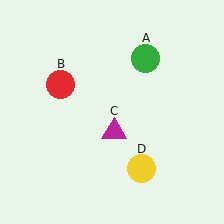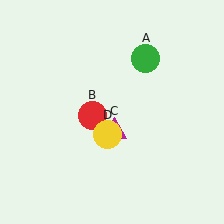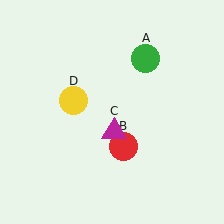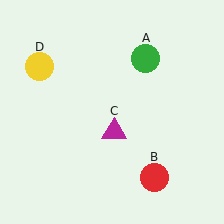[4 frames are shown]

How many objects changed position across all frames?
2 objects changed position: red circle (object B), yellow circle (object D).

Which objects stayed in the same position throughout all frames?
Green circle (object A) and magenta triangle (object C) remained stationary.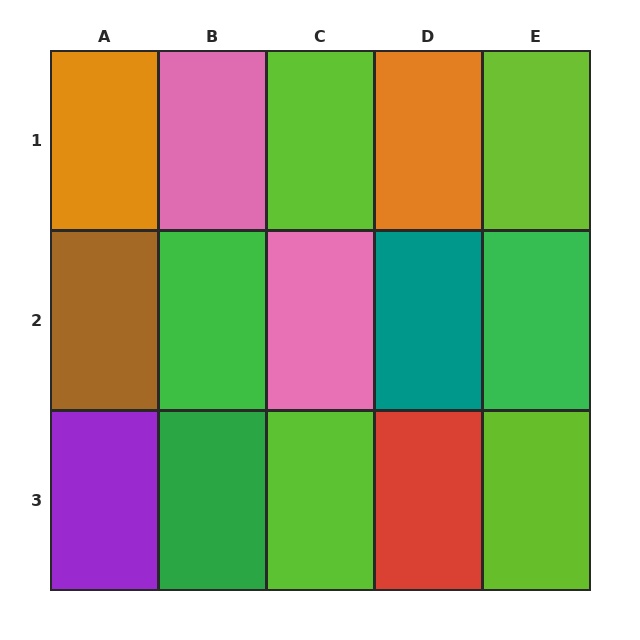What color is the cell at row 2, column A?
Brown.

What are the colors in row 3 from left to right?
Purple, green, lime, red, lime.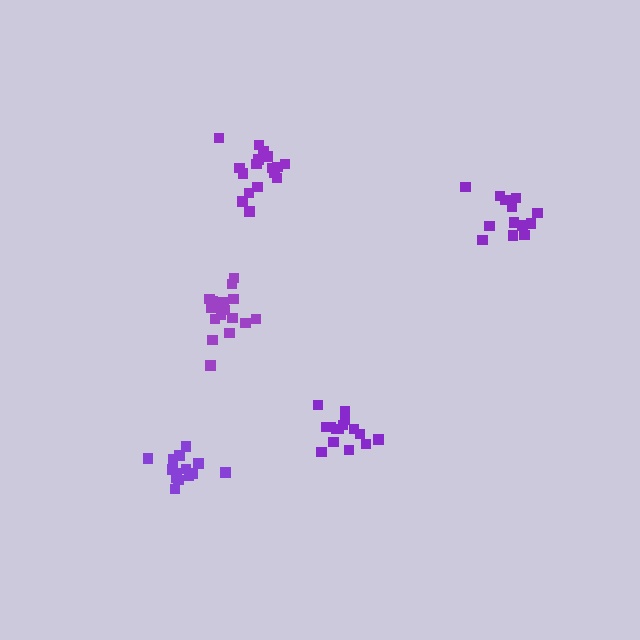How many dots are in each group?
Group 1: 14 dots, Group 2: 13 dots, Group 3: 18 dots, Group 4: 15 dots, Group 5: 18 dots (78 total).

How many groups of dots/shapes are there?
There are 5 groups.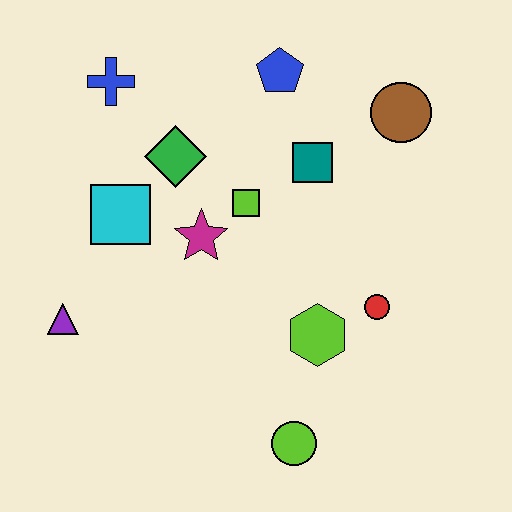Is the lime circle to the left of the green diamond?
No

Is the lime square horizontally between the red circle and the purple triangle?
Yes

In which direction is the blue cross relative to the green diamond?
The blue cross is above the green diamond.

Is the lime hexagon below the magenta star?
Yes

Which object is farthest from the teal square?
The purple triangle is farthest from the teal square.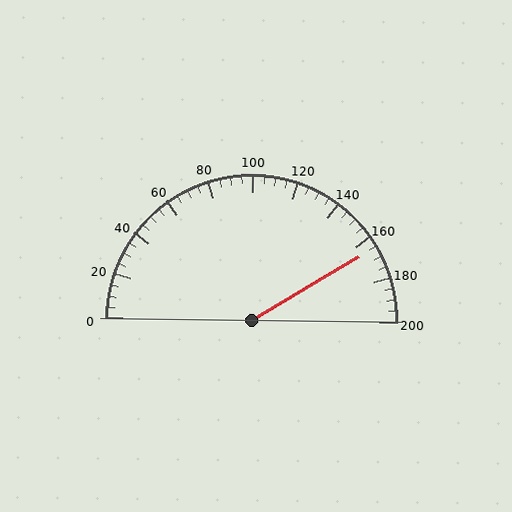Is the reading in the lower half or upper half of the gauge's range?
The reading is in the upper half of the range (0 to 200).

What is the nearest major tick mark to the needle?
The nearest major tick mark is 160.